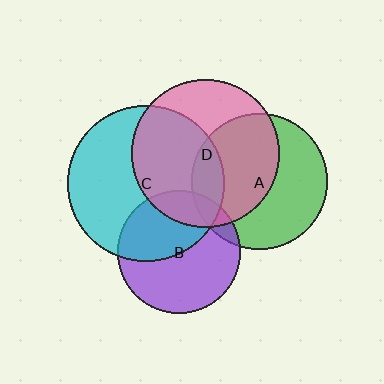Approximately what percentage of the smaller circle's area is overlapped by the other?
Approximately 45%.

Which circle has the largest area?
Circle C (cyan).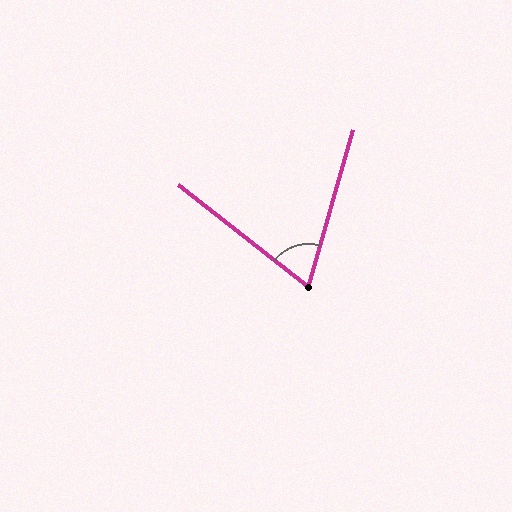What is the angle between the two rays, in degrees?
Approximately 68 degrees.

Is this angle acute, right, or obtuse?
It is acute.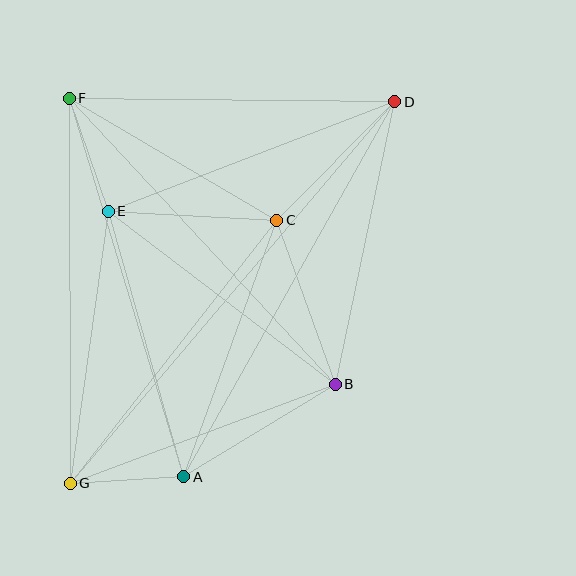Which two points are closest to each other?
Points A and G are closest to each other.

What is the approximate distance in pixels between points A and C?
The distance between A and C is approximately 273 pixels.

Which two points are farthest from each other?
Points D and G are farthest from each other.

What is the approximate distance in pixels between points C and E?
The distance between C and E is approximately 169 pixels.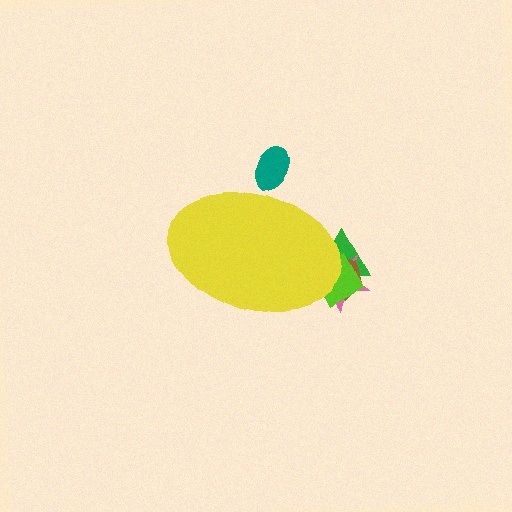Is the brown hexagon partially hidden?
Yes, the brown hexagon is partially hidden behind the yellow ellipse.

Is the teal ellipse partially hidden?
Yes, the teal ellipse is partially hidden behind the yellow ellipse.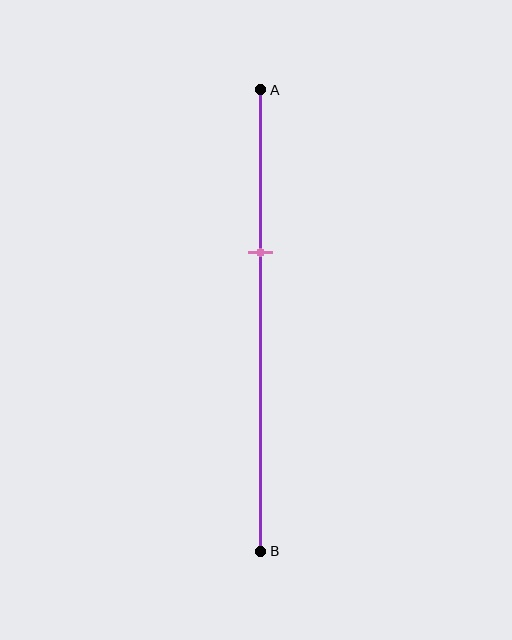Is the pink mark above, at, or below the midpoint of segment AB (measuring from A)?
The pink mark is above the midpoint of segment AB.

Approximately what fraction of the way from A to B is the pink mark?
The pink mark is approximately 35% of the way from A to B.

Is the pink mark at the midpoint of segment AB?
No, the mark is at about 35% from A, not at the 50% midpoint.